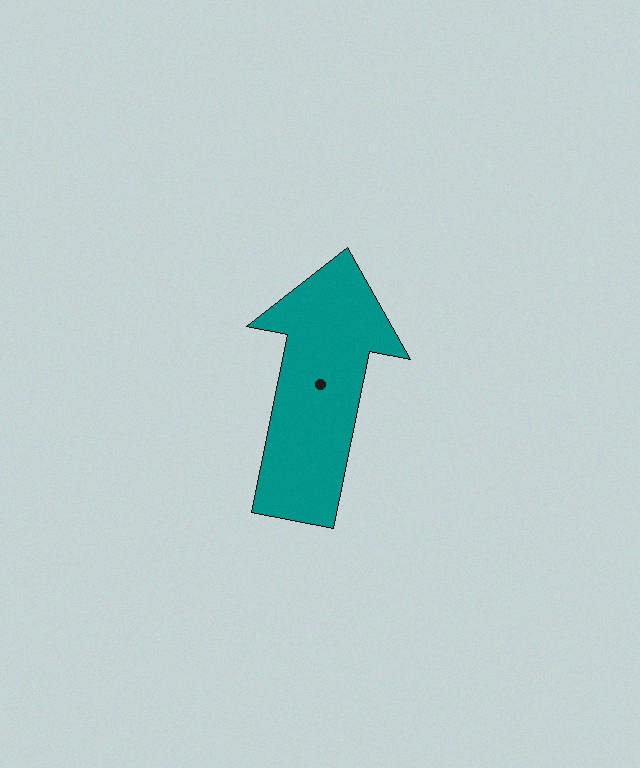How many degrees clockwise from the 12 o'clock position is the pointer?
Approximately 11 degrees.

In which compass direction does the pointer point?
North.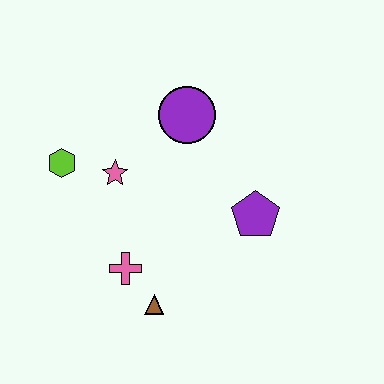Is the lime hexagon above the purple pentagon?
Yes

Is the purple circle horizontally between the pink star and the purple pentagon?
Yes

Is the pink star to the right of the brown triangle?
No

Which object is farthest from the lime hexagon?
The purple pentagon is farthest from the lime hexagon.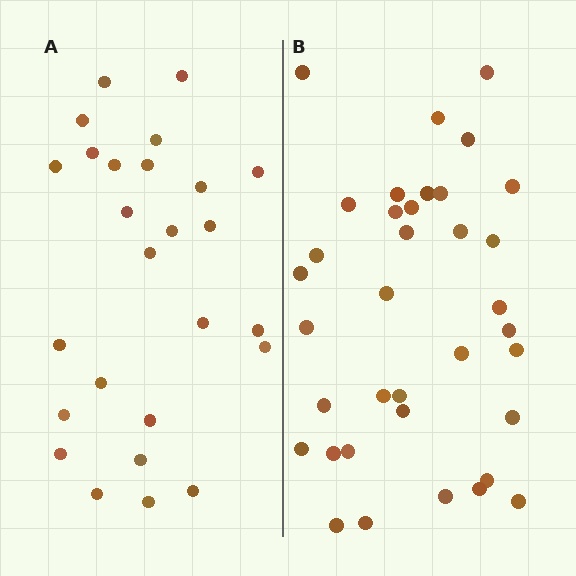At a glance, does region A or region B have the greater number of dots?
Region B (the right region) has more dots.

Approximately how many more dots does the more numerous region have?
Region B has roughly 10 or so more dots than region A.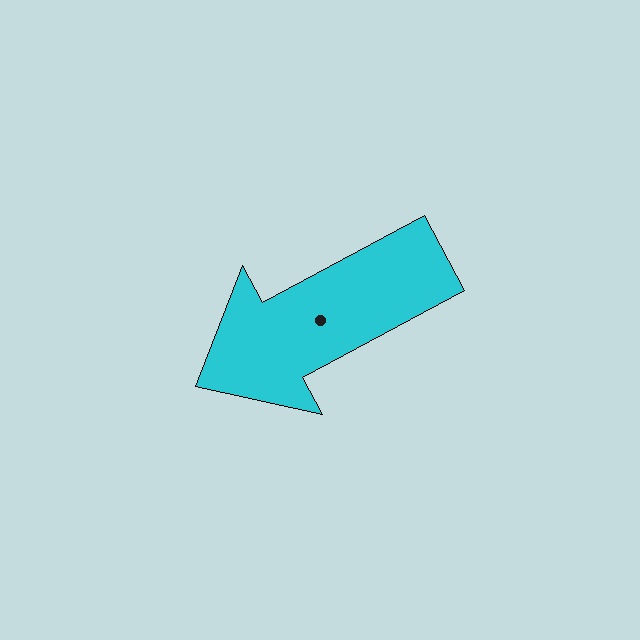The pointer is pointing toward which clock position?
Roughly 8 o'clock.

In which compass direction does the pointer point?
Southwest.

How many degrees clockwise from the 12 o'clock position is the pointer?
Approximately 242 degrees.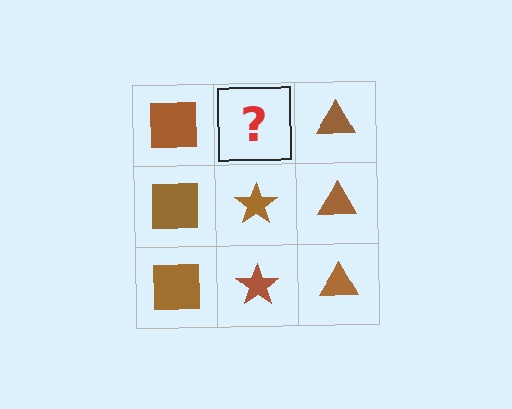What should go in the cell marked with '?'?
The missing cell should contain a brown star.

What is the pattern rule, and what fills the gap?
The rule is that each column has a consistent shape. The gap should be filled with a brown star.